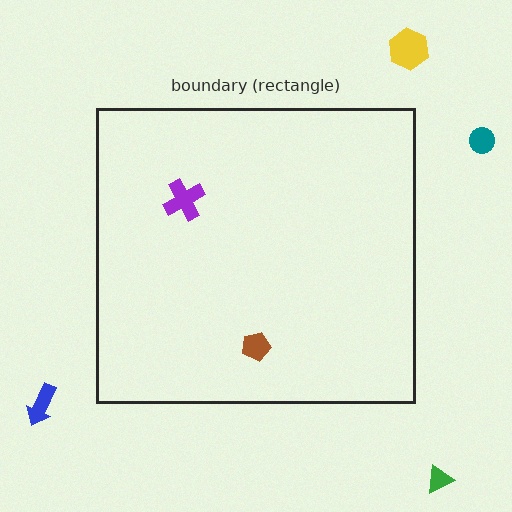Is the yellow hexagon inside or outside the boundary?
Outside.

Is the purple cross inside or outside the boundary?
Inside.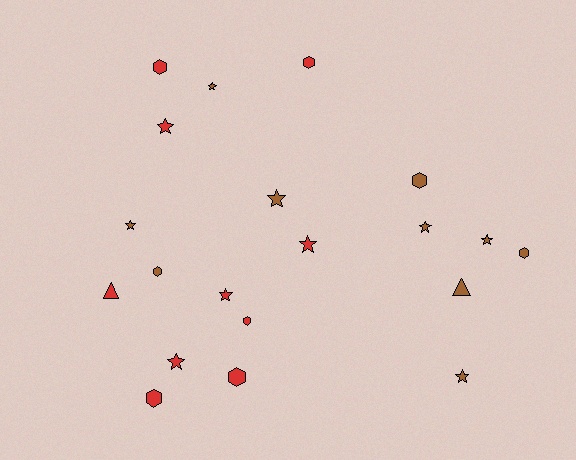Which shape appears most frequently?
Star, with 10 objects.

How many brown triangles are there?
There is 1 brown triangle.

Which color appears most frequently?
Brown, with 10 objects.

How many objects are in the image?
There are 20 objects.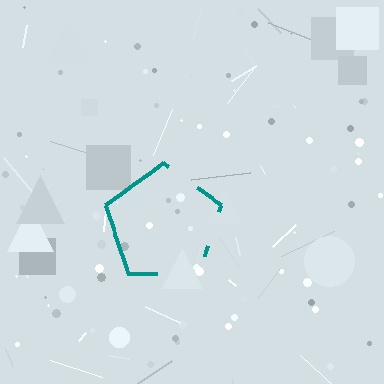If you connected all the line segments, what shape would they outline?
They would outline a pentagon.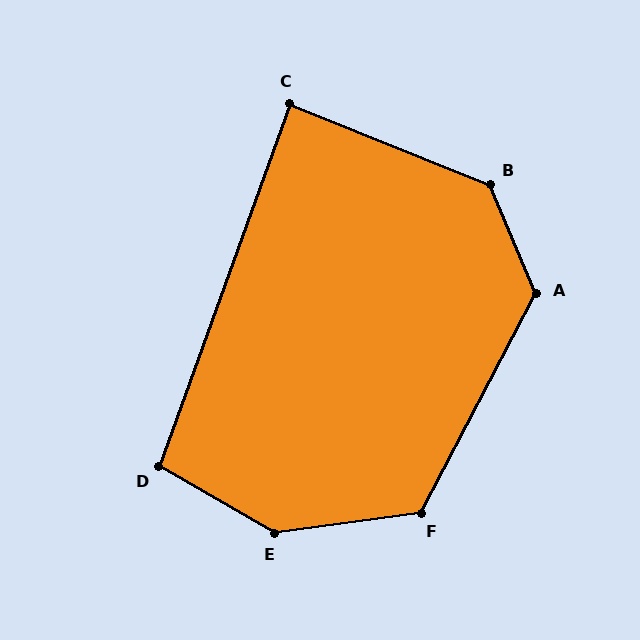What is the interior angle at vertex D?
Approximately 100 degrees (obtuse).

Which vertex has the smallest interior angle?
C, at approximately 88 degrees.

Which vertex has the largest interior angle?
E, at approximately 142 degrees.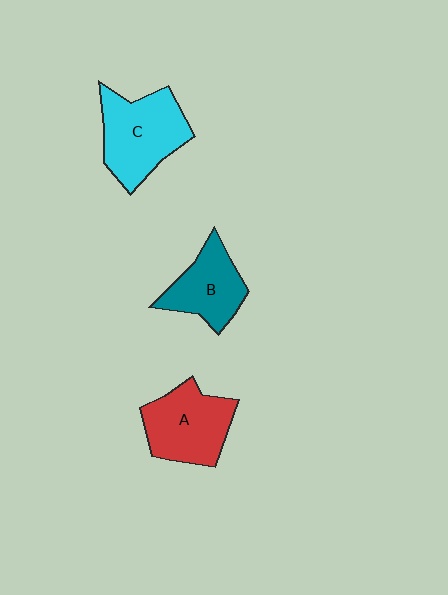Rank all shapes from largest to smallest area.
From largest to smallest: C (cyan), A (red), B (teal).